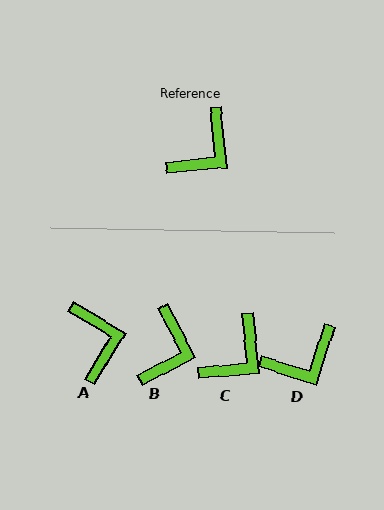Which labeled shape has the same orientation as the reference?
C.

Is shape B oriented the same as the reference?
No, it is off by about 22 degrees.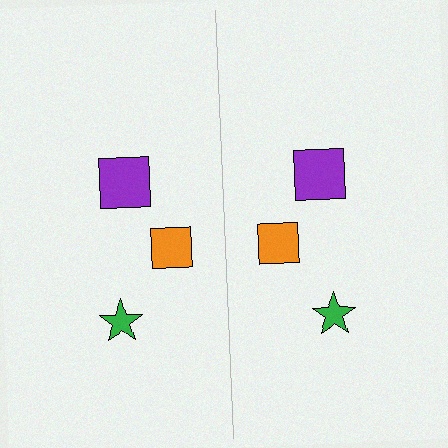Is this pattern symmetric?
Yes, this pattern has bilateral (reflection) symmetry.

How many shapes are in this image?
There are 6 shapes in this image.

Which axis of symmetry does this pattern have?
The pattern has a vertical axis of symmetry running through the center of the image.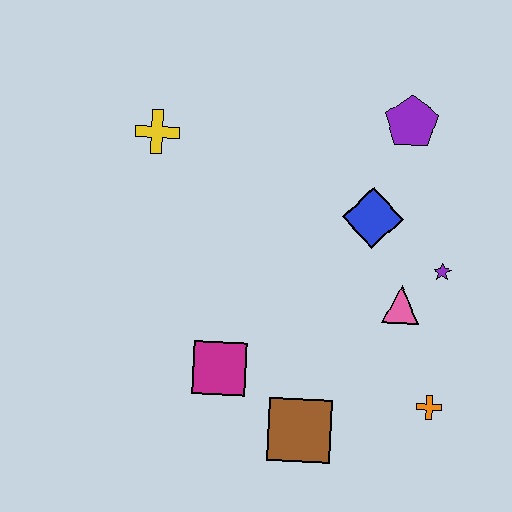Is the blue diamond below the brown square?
No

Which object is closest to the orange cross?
The pink triangle is closest to the orange cross.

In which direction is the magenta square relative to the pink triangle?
The magenta square is to the left of the pink triangle.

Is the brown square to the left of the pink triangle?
Yes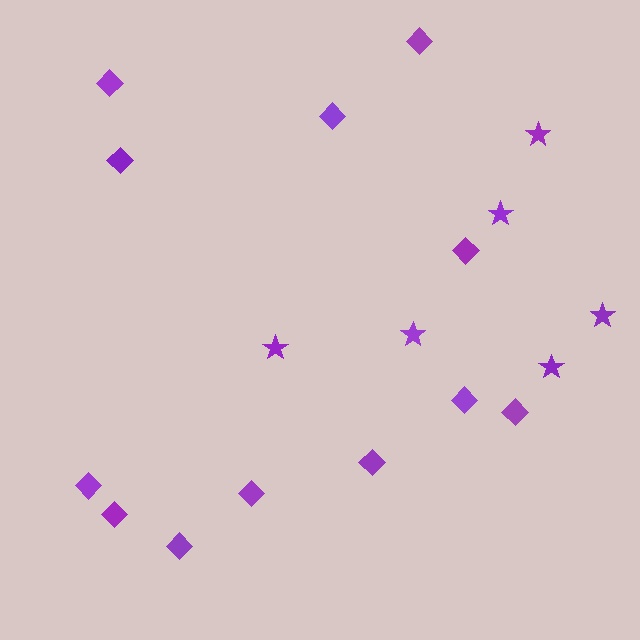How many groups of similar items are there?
There are 2 groups: one group of diamonds (12) and one group of stars (6).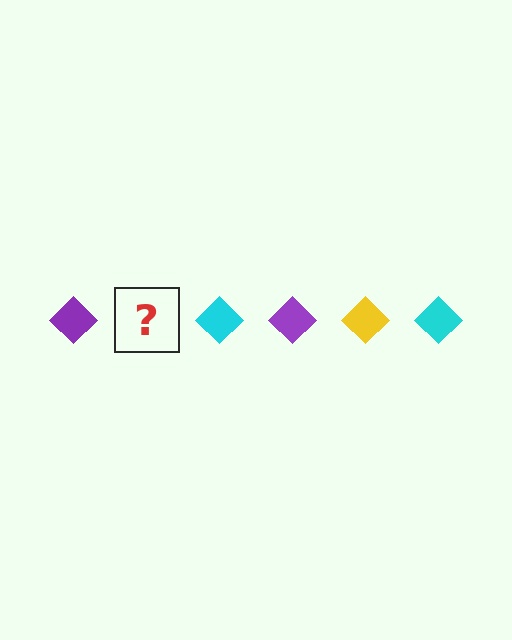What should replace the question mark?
The question mark should be replaced with a yellow diamond.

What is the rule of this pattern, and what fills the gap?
The rule is that the pattern cycles through purple, yellow, cyan diamonds. The gap should be filled with a yellow diamond.